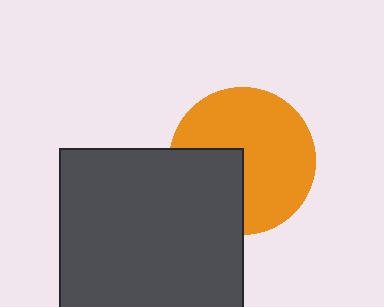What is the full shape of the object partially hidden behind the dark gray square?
The partially hidden object is an orange circle.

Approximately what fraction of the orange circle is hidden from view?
Roughly 31% of the orange circle is hidden behind the dark gray square.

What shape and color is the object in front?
The object in front is a dark gray square.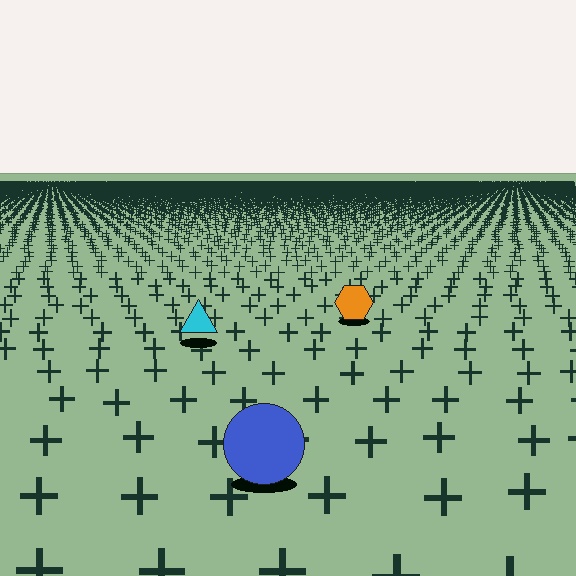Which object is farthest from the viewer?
The orange hexagon is farthest from the viewer. It appears smaller and the ground texture around it is denser.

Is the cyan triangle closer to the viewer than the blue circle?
No. The blue circle is closer — you can tell from the texture gradient: the ground texture is coarser near it.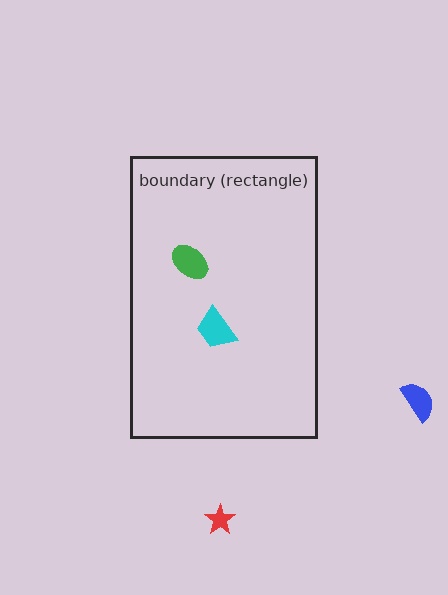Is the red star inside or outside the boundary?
Outside.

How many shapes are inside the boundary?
2 inside, 2 outside.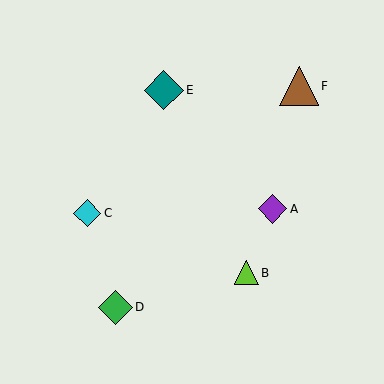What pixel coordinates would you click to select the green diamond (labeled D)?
Click at (116, 307) to select the green diamond D.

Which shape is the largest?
The teal diamond (labeled E) is the largest.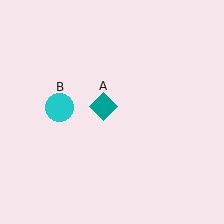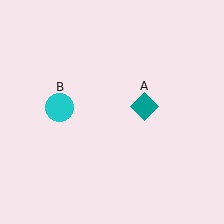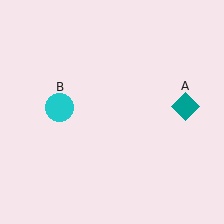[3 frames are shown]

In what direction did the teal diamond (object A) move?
The teal diamond (object A) moved right.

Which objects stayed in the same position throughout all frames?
Cyan circle (object B) remained stationary.